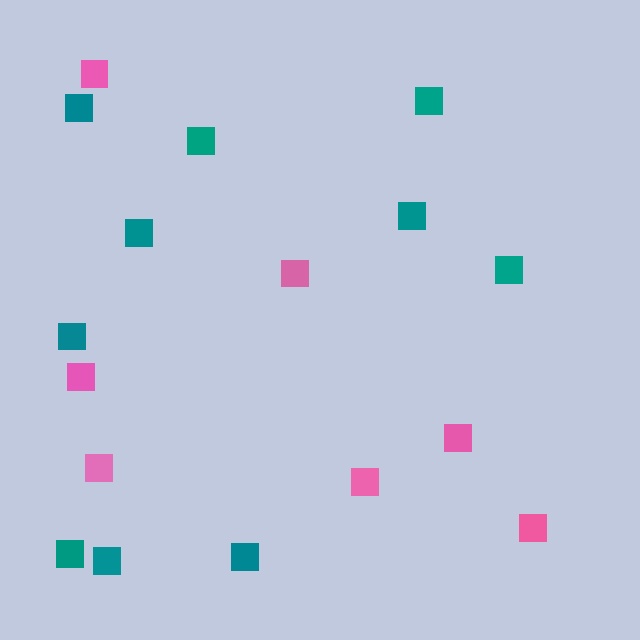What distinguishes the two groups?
There are 2 groups: one group of pink squares (7) and one group of teal squares (10).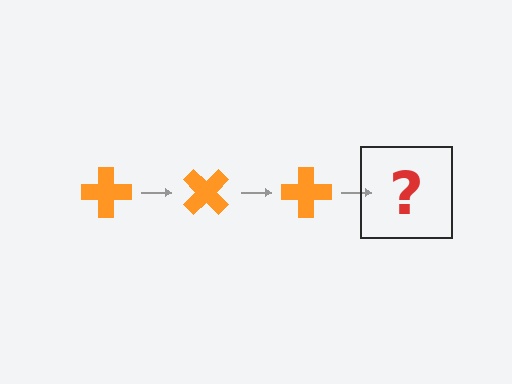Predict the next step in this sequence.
The next step is an orange cross rotated 135 degrees.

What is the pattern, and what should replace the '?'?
The pattern is that the cross rotates 45 degrees each step. The '?' should be an orange cross rotated 135 degrees.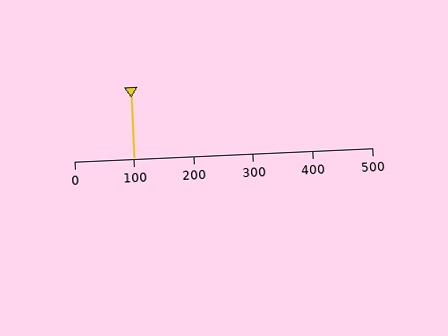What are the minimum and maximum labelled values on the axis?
The axis runs from 0 to 500.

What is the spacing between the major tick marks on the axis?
The major ticks are spaced 100 apart.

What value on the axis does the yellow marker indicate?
The marker indicates approximately 100.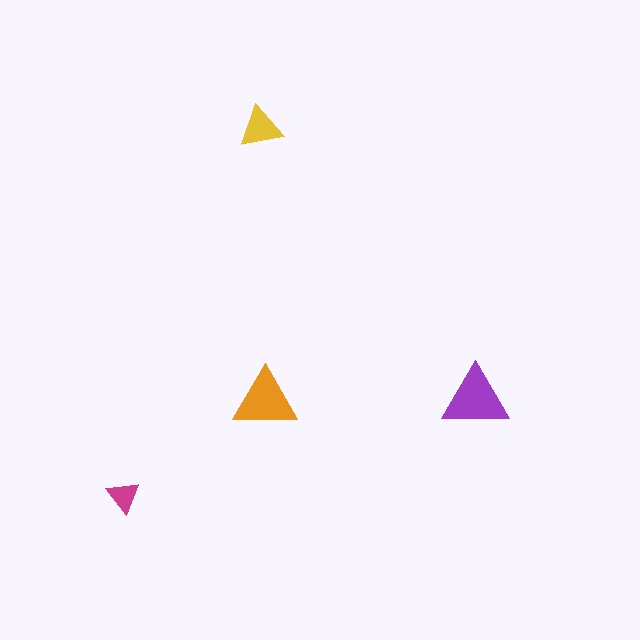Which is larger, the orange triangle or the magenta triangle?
The orange one.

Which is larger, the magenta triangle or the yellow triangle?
The yellow one.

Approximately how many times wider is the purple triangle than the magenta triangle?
About 2 times wider.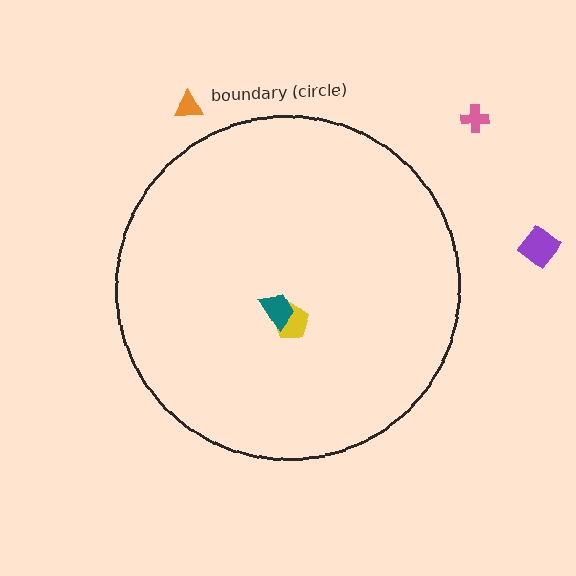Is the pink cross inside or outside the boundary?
Outside.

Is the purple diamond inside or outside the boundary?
Outside.